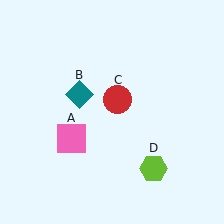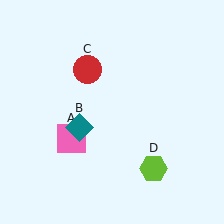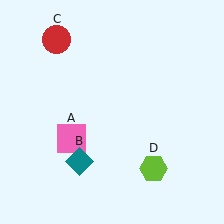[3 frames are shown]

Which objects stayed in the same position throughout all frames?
Pink square (object A) and lime hexagon (object D) remained stationary.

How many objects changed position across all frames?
2 objects changed position: teal diamond (object B), red circle (object C).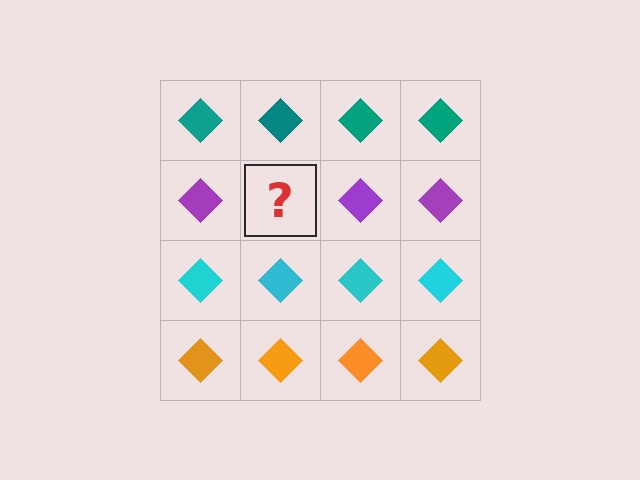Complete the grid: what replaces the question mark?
The question mark should be replaced with a purple diamond.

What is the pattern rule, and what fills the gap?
The rule is that each row has a consistent color. The gap should be filled with a purple diamond.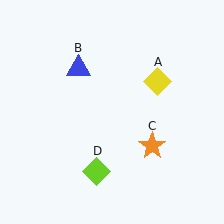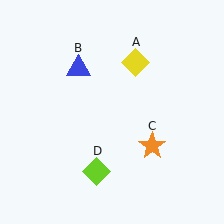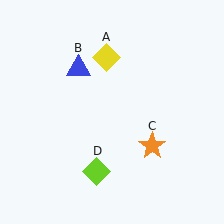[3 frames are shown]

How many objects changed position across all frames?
1 object changed position: yellow diamond (object A).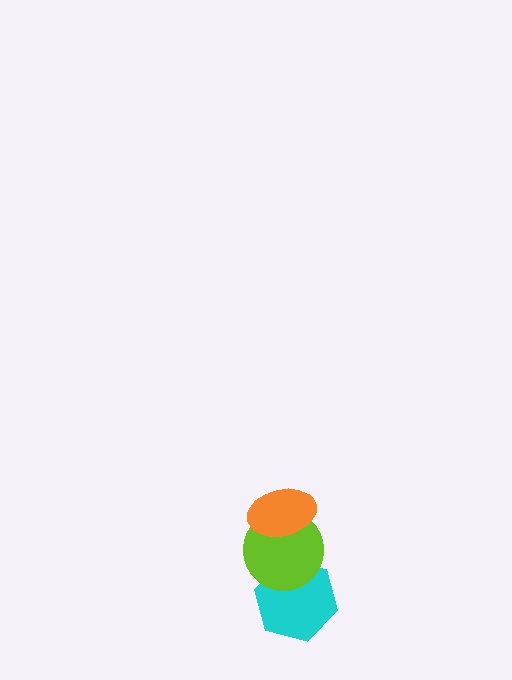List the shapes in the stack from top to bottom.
From top to bottom: the orange ellipse, the lime circle, the cyan hexagon.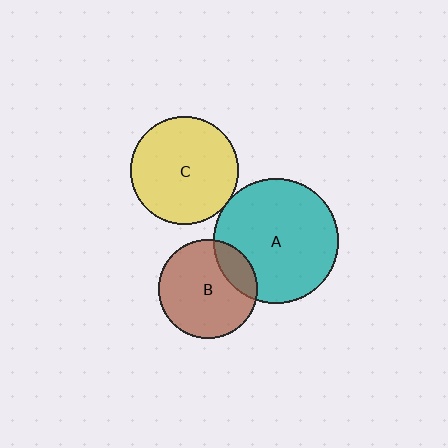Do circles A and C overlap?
Yes.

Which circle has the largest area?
Circle A (teal).